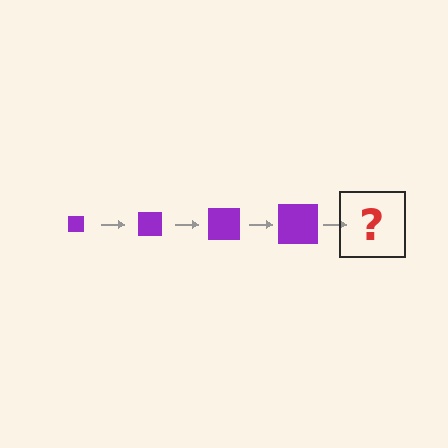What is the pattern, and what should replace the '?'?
The pattern is that the square gets progressively larger each step. The '?' should be a purple square, larger than the previous one.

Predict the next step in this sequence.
The next step is a purple square, larger than the previous one.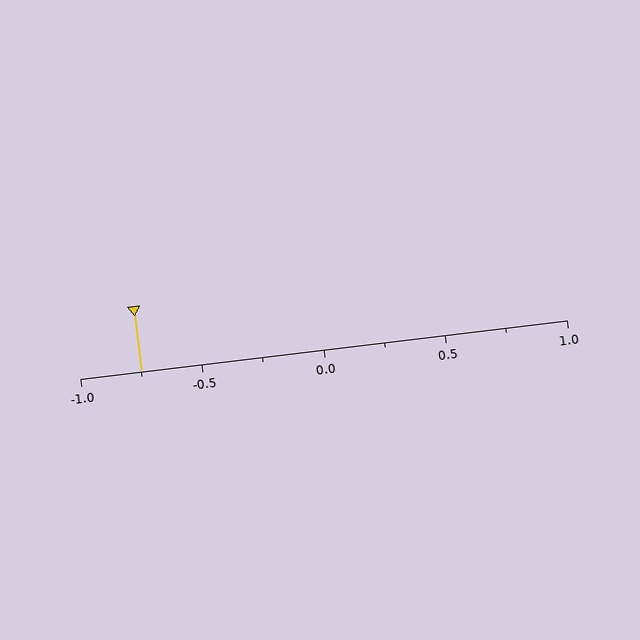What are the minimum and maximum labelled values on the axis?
The axis runs from -1.0 to 1.0.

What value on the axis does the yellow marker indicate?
The marker indicates approximately -0.75.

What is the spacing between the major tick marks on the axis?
The major ticks are spaced 0.5 apart.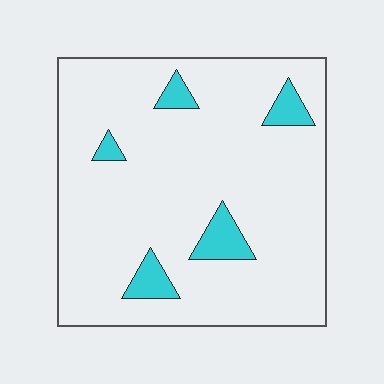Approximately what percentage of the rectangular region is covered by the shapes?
Approximately 10%.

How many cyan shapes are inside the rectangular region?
5.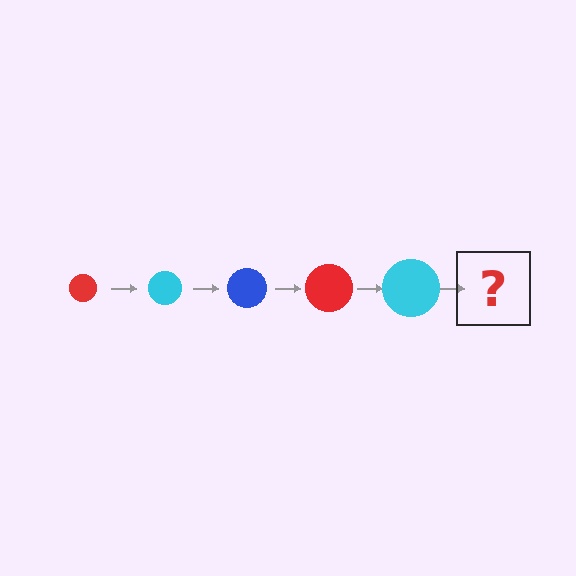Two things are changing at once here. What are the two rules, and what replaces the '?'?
The two rules are that the circle grows larger each step and the color cycles through red, cyan, and blue. The '?' should be a blue circle, larger than the previous one.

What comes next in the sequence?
The next element should be a blue circle, larger than the previous one.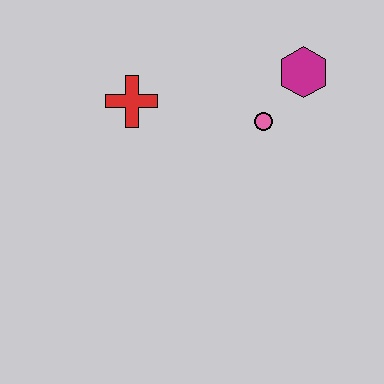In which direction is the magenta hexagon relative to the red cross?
The magenta hexagon is to the right of the red cross.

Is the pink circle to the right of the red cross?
Yes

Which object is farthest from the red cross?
The magenta hexagon is farthest from the red cross.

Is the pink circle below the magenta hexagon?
Yes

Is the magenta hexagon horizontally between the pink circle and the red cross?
No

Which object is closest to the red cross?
The pink circle is closest to the red cross.